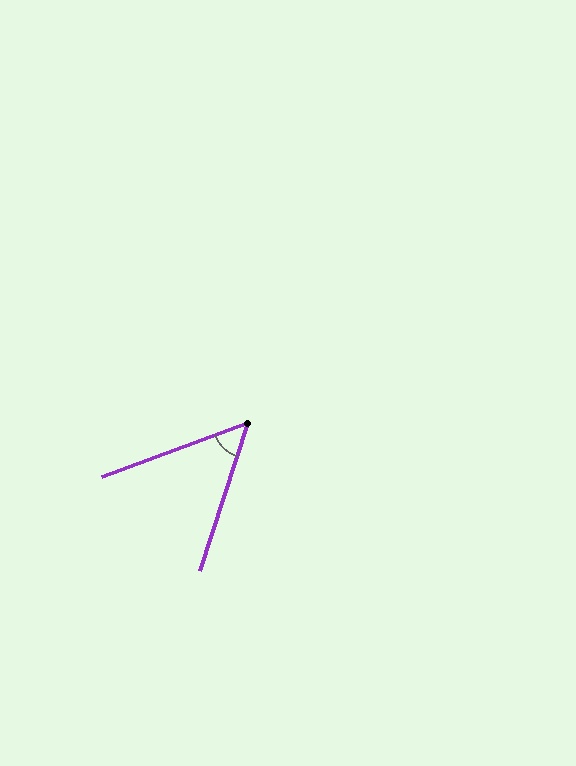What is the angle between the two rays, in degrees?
Approximately 51 degrees.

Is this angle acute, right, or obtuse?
It is acute.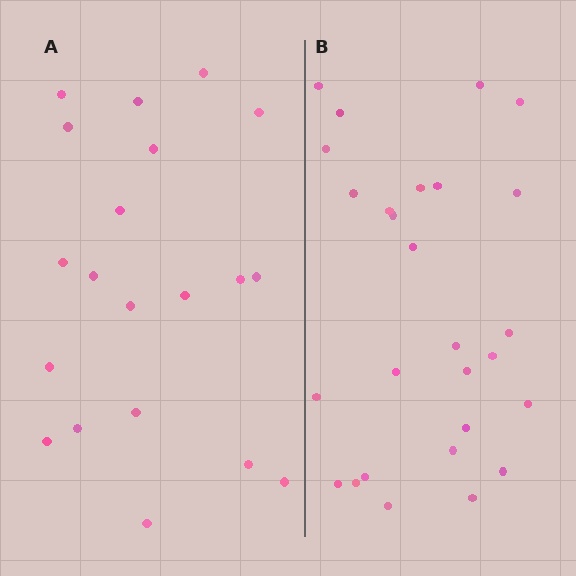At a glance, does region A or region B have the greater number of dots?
Region B (the right region) has more dots.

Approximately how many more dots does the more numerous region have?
Region B has roughly 8 or so more dots than region A.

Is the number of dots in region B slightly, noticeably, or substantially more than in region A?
Region B has noticeably more, but not dramatically so. The ratio is roughly 1.4 to 1.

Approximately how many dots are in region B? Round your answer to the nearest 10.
About 30 dots. (The exact count is 27, which rounds to 30.)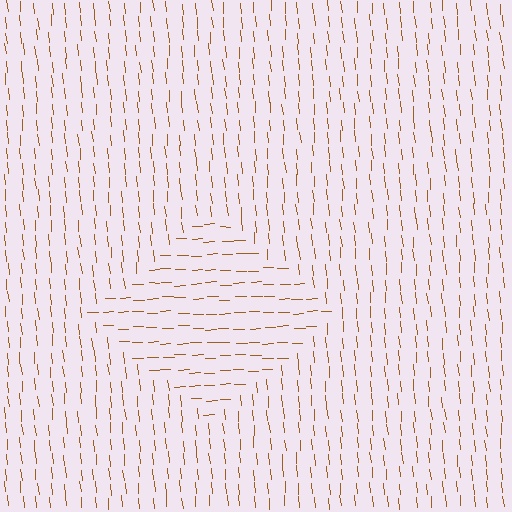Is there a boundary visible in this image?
Yes, there is a texture boundary formed by a change in line orientation.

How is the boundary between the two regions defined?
The boundary is defined purely by a change in line orientation (approximately 87 degrees difference). All lines are the same color and thickness.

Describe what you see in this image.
The image is filled with small brown line segments. A diamond region in the image has lines oriented differently from the surrounding lines, creating a visible texture boundary.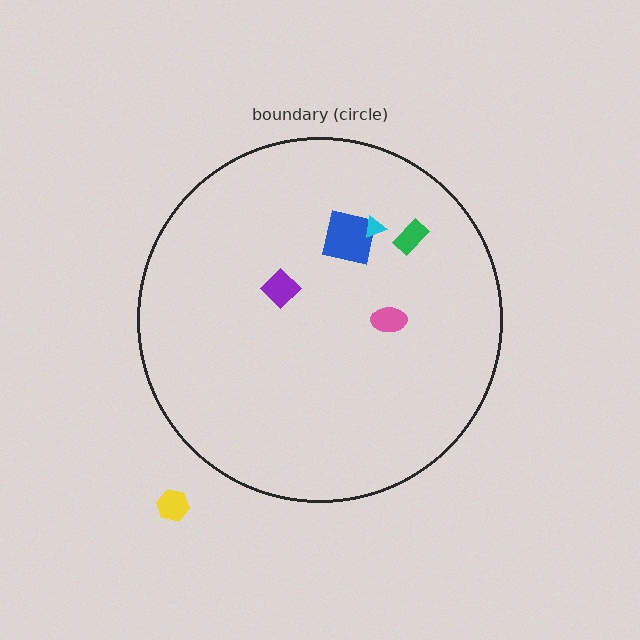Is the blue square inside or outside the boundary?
Inside.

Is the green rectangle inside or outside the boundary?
Inside.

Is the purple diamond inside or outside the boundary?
Inside.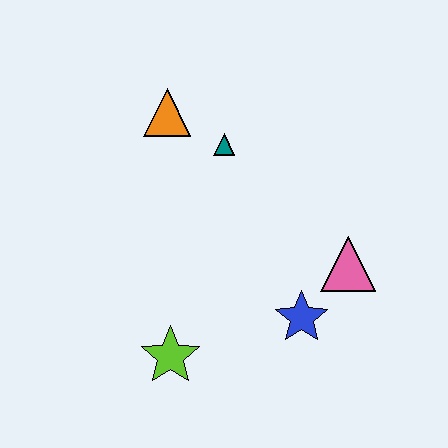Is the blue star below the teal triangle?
Yes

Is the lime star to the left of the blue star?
Yes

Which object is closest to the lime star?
The blue star is closest to the lime star.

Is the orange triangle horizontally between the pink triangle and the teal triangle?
No